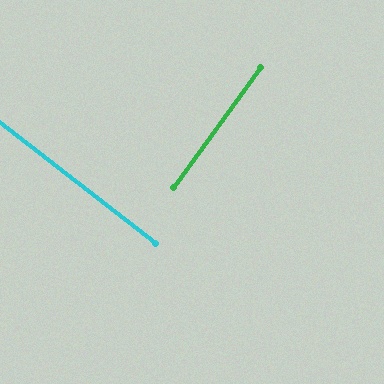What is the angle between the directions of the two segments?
Approximately 88 degrees.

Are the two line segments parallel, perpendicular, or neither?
Perpendicular — they meet at approximately 88°.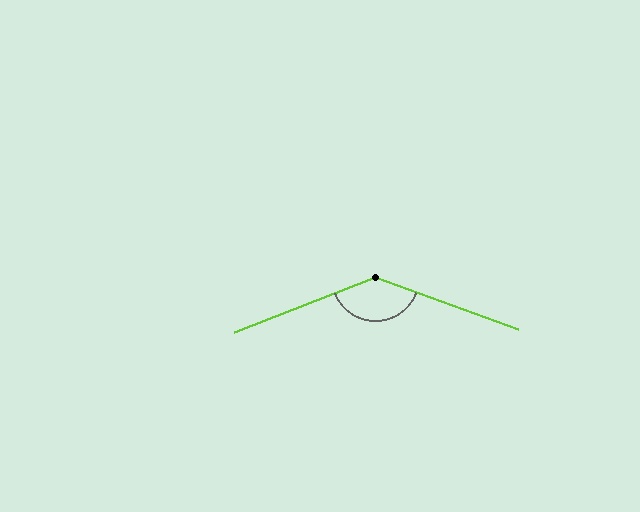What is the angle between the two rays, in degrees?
Approximately 139 degrees.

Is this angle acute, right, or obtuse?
It is obtuse.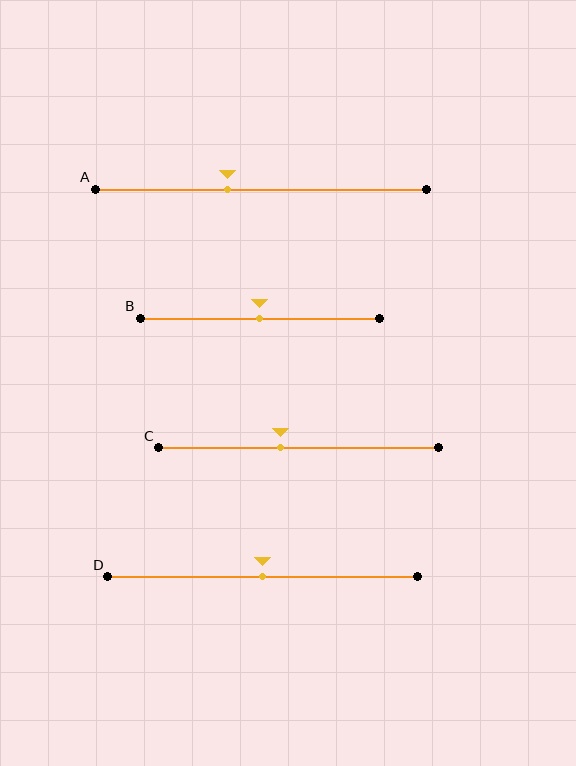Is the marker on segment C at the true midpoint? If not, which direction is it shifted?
No, the marker on segment C is shifted to the left by about 6% of the segment length.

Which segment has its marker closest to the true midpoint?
Segment B has its marker closest to the true midpoint.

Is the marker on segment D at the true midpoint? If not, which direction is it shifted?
Yes, the marker on segment D is at the true midpoint.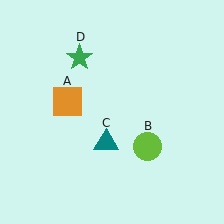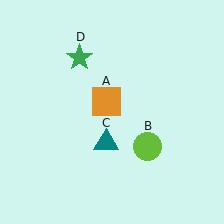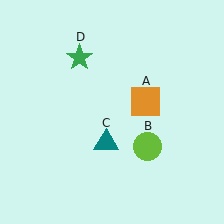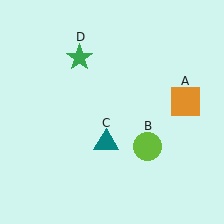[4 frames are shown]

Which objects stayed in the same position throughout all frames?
Lime circle (object B) and teal triangle (object C) and green star (object D) remained stationary.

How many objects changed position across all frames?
1 object changed position: orange square (object A).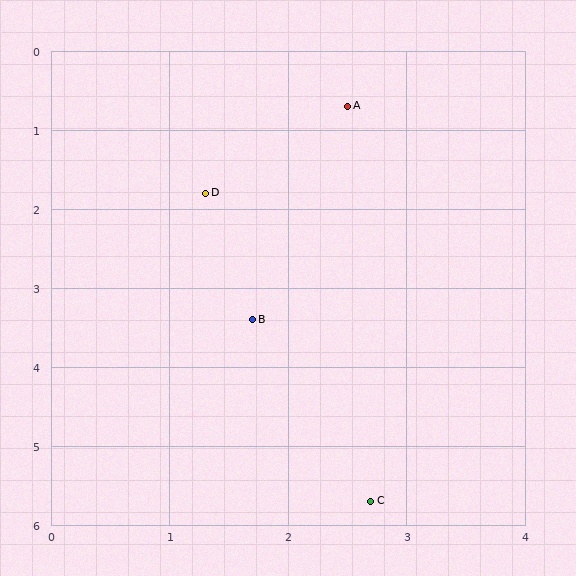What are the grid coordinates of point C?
Point C is at approximately (2.7, 5.7).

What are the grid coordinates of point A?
Point A is at approximately (2.5, 0.7).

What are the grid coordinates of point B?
Point B is at approximately (1.7, 3.4).